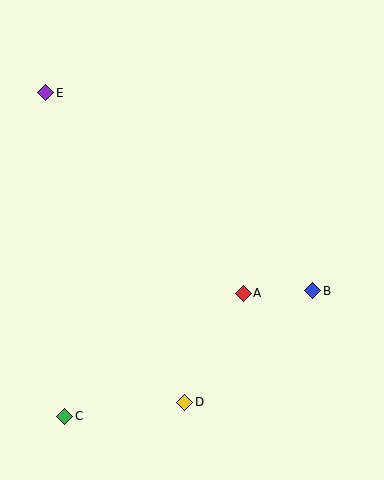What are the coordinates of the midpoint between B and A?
The midpoint between B and A is at (278, 292).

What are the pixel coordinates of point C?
Point C is at (65, 416).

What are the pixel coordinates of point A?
Point A is at (243, 293).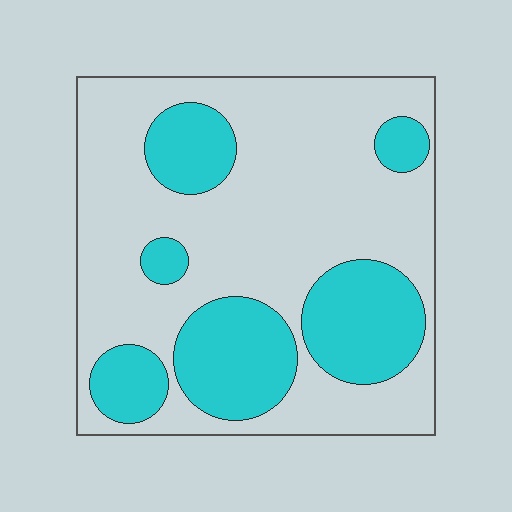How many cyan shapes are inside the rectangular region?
6.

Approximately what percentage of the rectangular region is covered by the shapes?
Approximately 30%.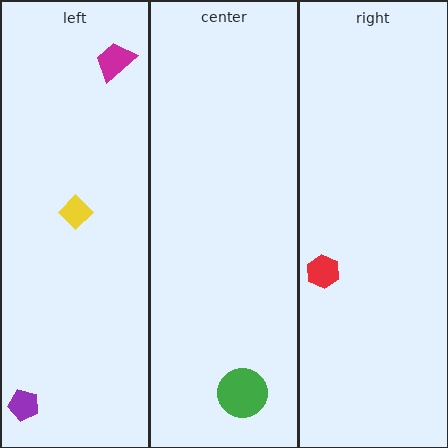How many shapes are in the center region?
1.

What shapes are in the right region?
The red hexagon.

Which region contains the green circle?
The center region.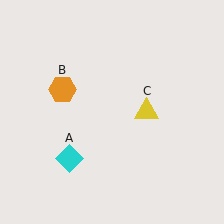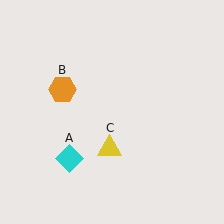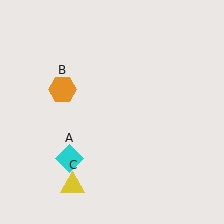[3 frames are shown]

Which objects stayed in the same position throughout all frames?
Cyan diamond (object A) and orange hexagon (object B) remained stationary.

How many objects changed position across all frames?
1 object changed position: yellow triangle (object C).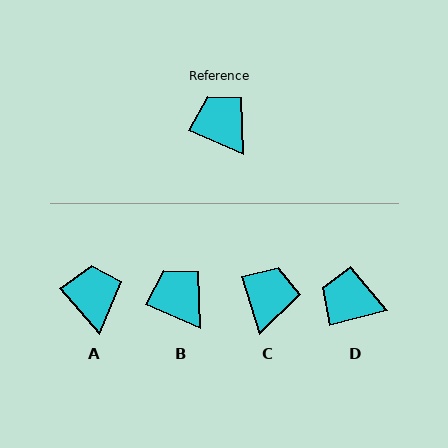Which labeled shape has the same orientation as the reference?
B.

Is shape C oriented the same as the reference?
No, it is off by about 48 degrees.